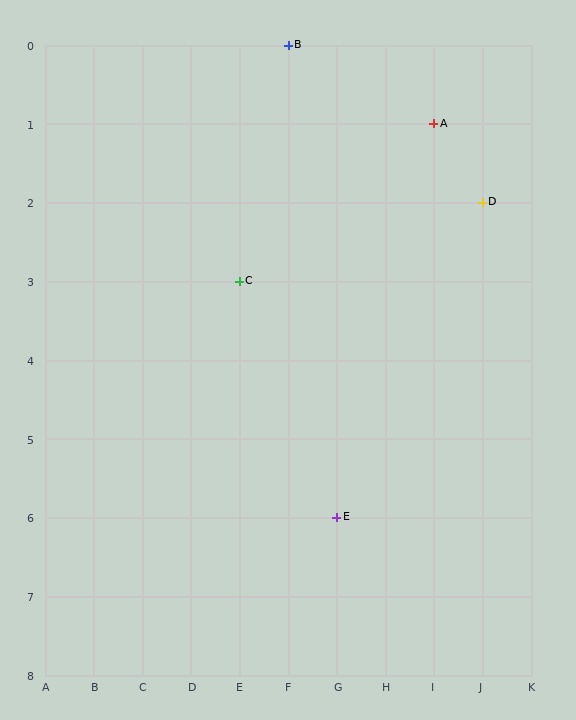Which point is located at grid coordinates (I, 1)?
Point A is at (I, 1).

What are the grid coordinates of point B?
Point B is at grid coordinates (F, 0).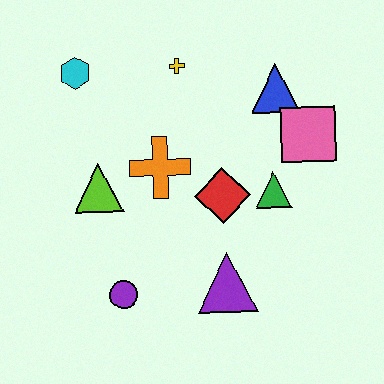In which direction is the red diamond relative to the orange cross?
The red diamond is to the right of the orange cross.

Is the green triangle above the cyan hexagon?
No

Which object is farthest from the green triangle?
The cyan hexagon is farthest from the green triangle.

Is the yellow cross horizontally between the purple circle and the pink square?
Yes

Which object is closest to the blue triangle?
The pink square is closest to the blue triangle.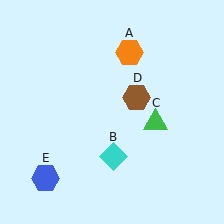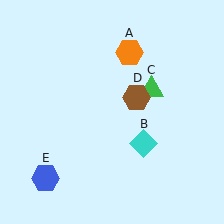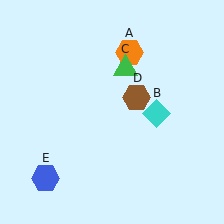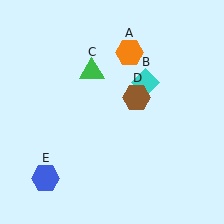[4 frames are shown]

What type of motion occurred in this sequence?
The cyan diamond (object B), green triangle (object C) rotated counterclockwise around the center of the scene.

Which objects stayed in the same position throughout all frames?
Orange hexagon (object A) and brown hexagon (object D) and blue hexagon (object E) remained stationary.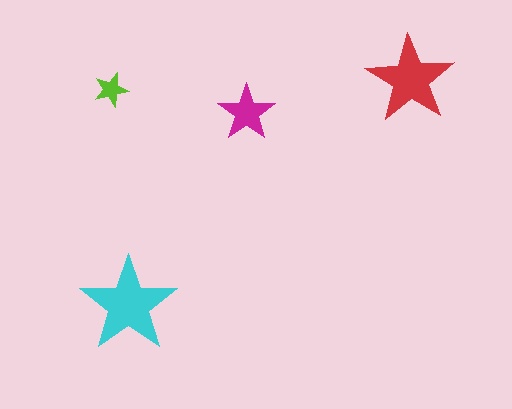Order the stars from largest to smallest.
the cyan one, the red one, the magenta one, the lime one.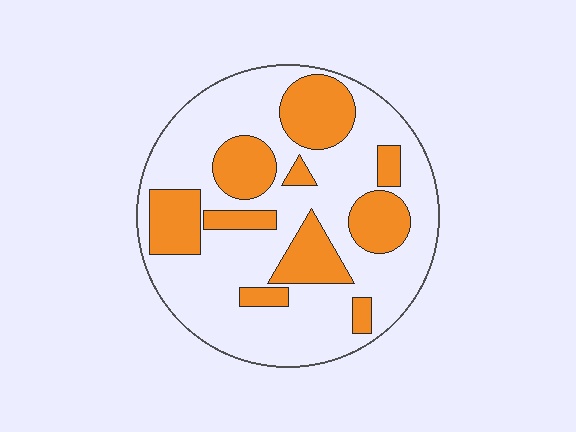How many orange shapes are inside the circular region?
10.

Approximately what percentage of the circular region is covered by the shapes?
Approximately 30%.